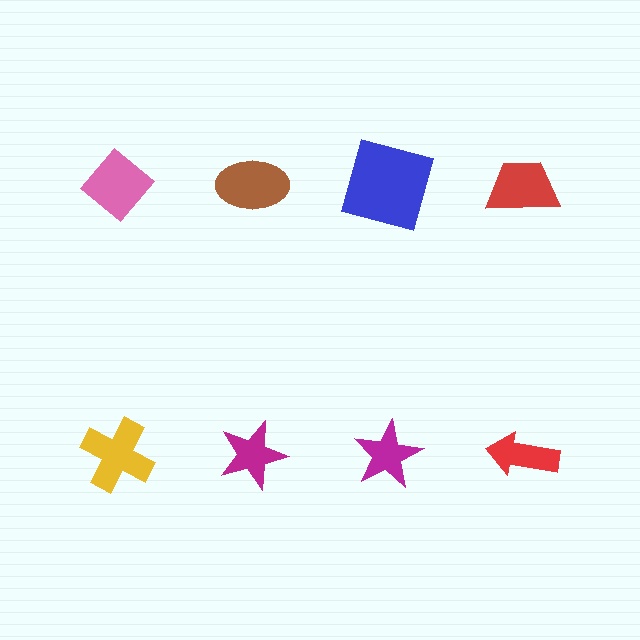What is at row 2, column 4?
A red arrow.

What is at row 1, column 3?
A blue square.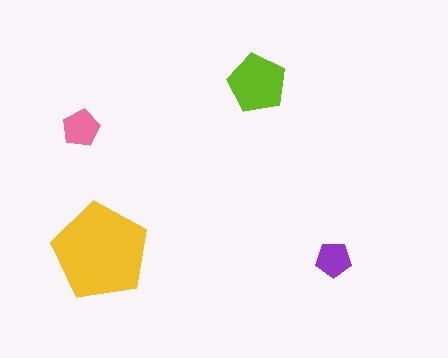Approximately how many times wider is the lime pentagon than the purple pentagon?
About 1.5 times wider.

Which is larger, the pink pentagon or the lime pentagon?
The lime one.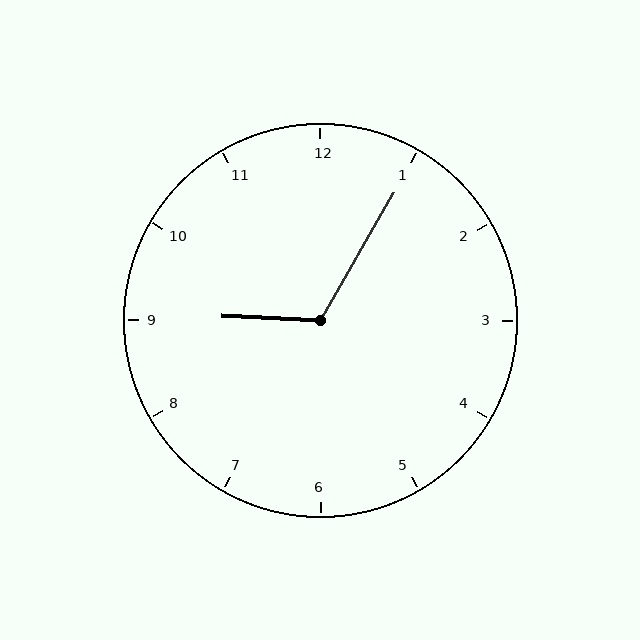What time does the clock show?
9:05.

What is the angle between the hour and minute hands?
Approximately 118 degrees.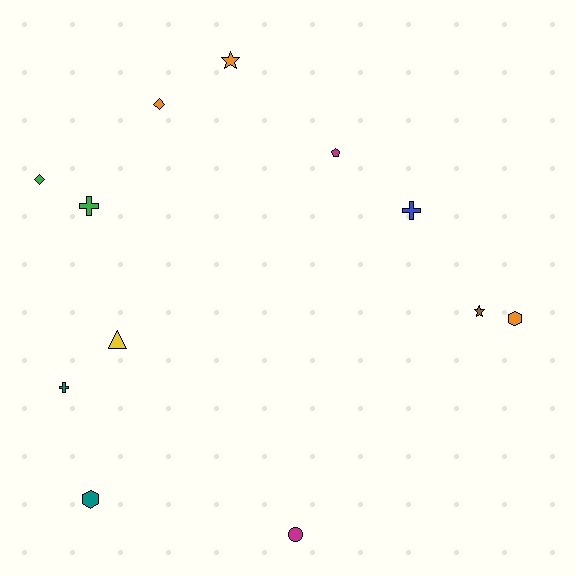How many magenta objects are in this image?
There are 2 magenta objects.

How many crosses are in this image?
There are 3 crosses.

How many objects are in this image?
There are 12 objects.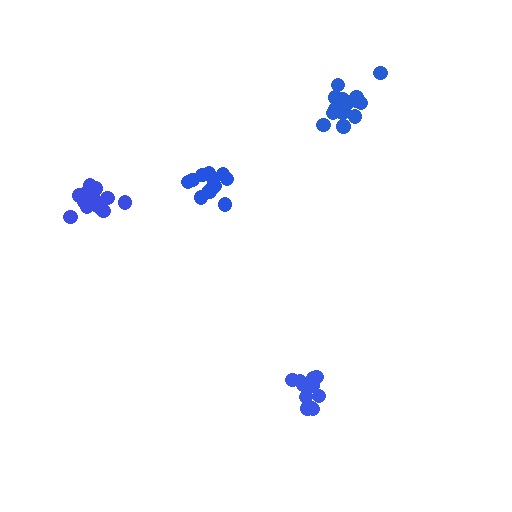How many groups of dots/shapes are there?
There are 4 groups.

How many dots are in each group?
Group 1: 17 dots, Group 2: 15 dots, Group 3: 12 dots, Group 4: 14 dots (58 total).